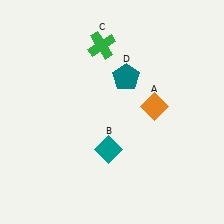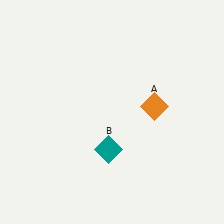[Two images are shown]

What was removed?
The green cross (C), the teal pentagon (D) were removed in Image 2.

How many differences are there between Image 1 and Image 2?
There are 2 differences between the two images.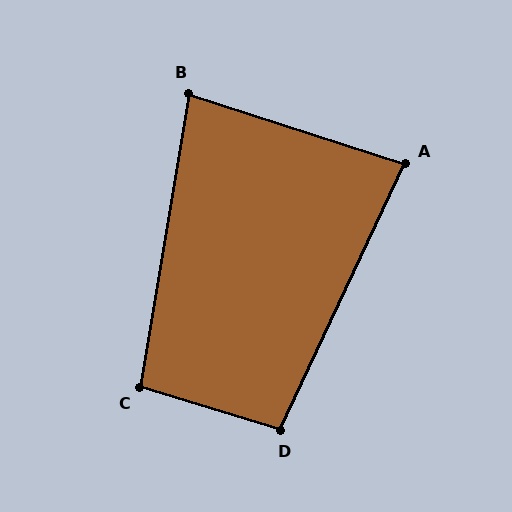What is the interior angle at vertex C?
Approximately 97 degrees (obtuse).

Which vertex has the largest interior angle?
D, at approximately 98 degrees.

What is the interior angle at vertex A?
Approximately 83 degrees (acute).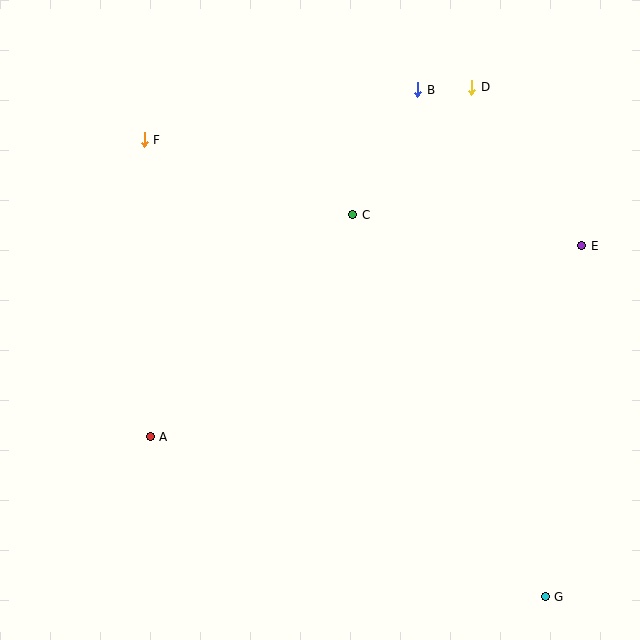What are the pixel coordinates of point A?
Point A is at (150, 437).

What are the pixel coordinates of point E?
Point E is at (582, 246).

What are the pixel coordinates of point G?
Point G is at (545, 597).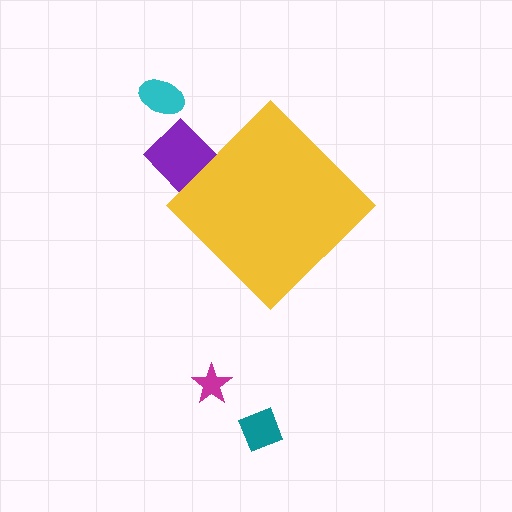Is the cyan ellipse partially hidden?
No, the cyan ellipse is fully visible.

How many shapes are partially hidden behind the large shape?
1 shape is partially hidden.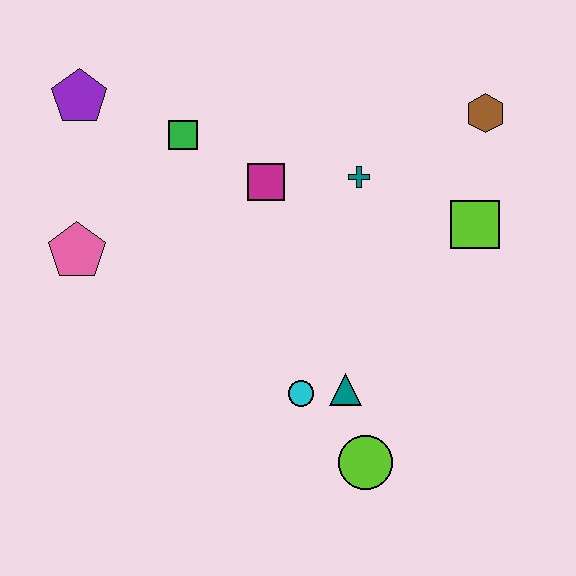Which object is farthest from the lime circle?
The purple pentagon is farthest from the lime circle.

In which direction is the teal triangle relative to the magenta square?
The teal triangle is below the magenta square.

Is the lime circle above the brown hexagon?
No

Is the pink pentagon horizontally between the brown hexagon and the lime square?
No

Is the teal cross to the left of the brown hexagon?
Yes